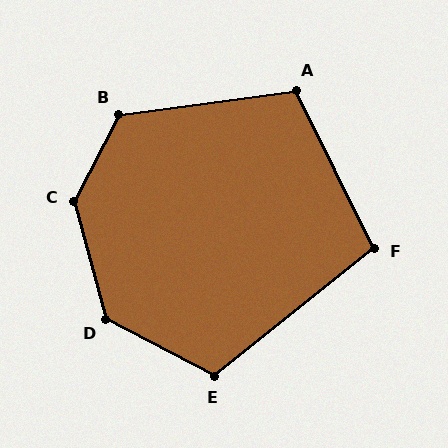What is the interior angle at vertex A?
Approximately 109 degrees (obtuse).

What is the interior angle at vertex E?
Approximately 114 degrees (obtuse).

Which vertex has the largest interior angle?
C, at approximately 137 degrees.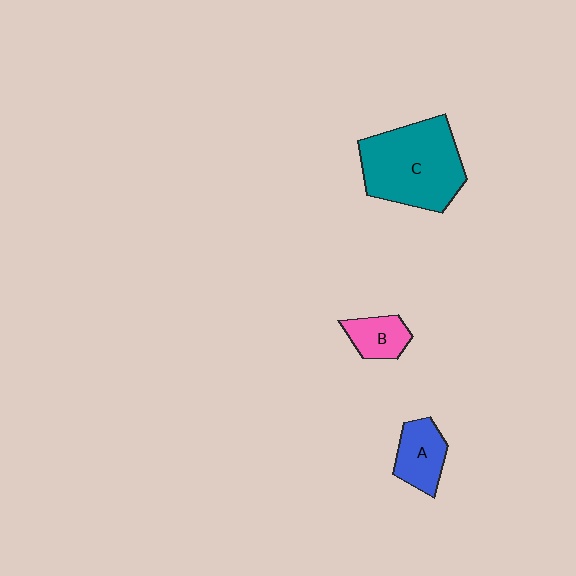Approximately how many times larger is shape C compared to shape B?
Approximately 3.2 times.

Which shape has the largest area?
Shape C (teal).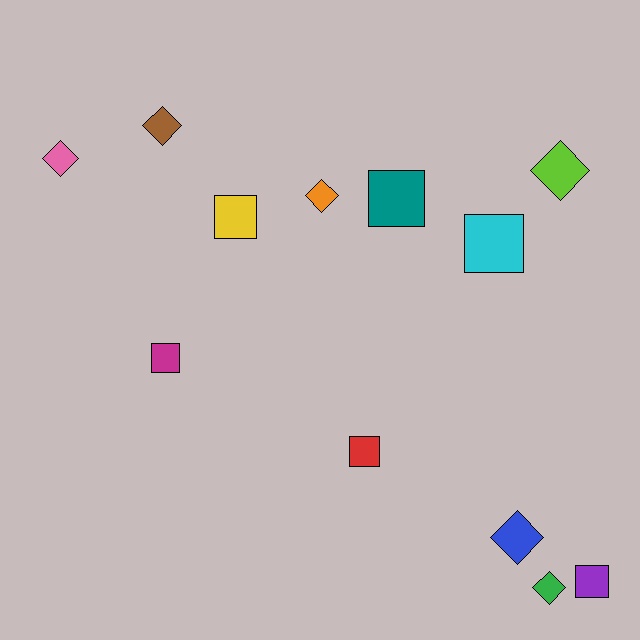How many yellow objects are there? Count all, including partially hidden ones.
There is 1 yellow object.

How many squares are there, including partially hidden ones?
There are 6 squares.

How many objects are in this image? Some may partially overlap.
There are 12 objects.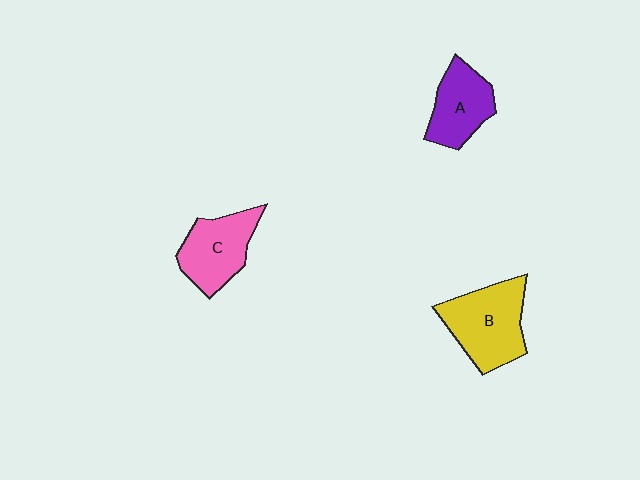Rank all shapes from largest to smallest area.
From largest to smallest: B (yellow), C (pink), A (purple).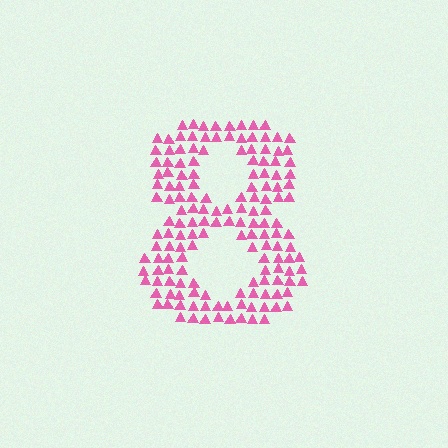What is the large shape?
The large shape is the digit 8.